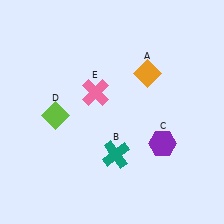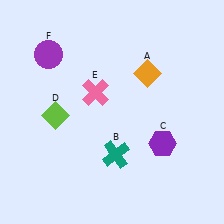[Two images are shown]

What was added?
A purple circle (F) was added in Image 2.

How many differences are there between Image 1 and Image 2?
There is 1 difference between the two images.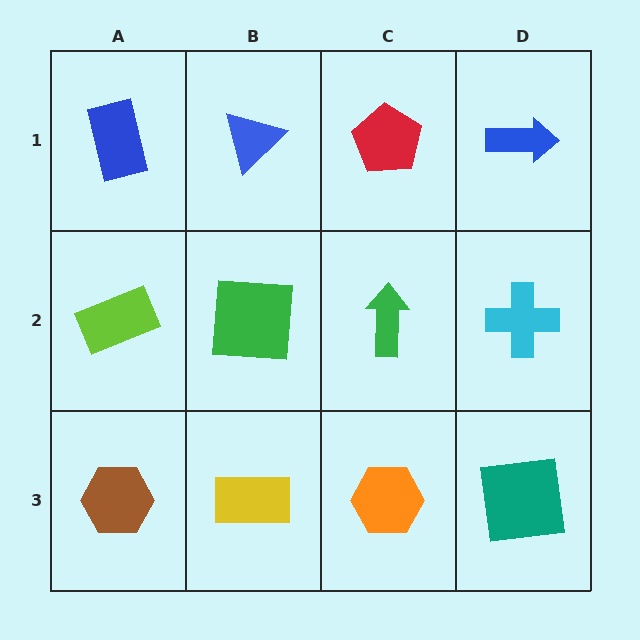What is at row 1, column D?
A blue arrow.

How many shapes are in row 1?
4 shapes.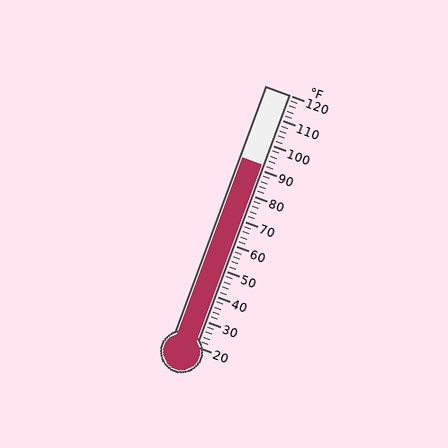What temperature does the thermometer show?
The thermometer shows approximately 92°F.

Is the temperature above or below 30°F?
The temperature is above 30°F.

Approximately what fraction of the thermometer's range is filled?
The thermometer is filled to approximately 70% of its range.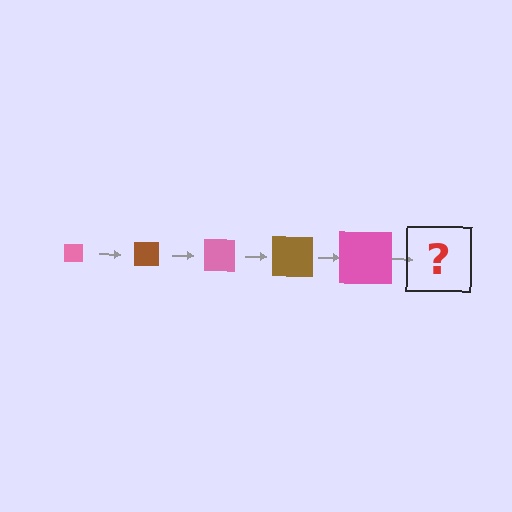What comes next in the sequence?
The next element should be a brown square, larger than the previous one.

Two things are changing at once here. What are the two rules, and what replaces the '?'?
The two rules are that the square grows larger each step and the color cycles through pink and brown. The '?' should be a brown square, larger than the previous one.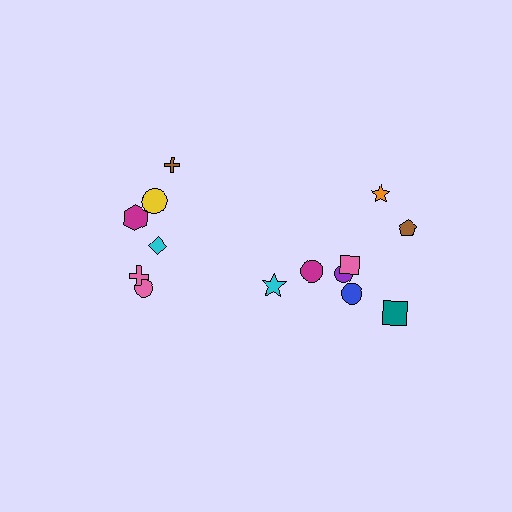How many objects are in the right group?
There are 8 objects.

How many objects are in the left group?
There are 6 objects.